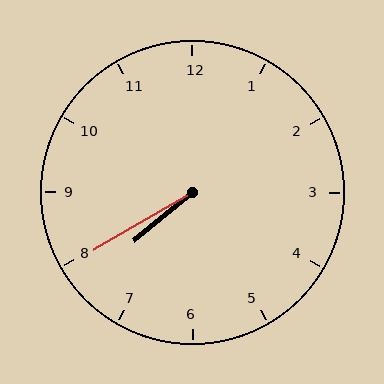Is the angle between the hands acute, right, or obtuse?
It is acute.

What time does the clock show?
7:40.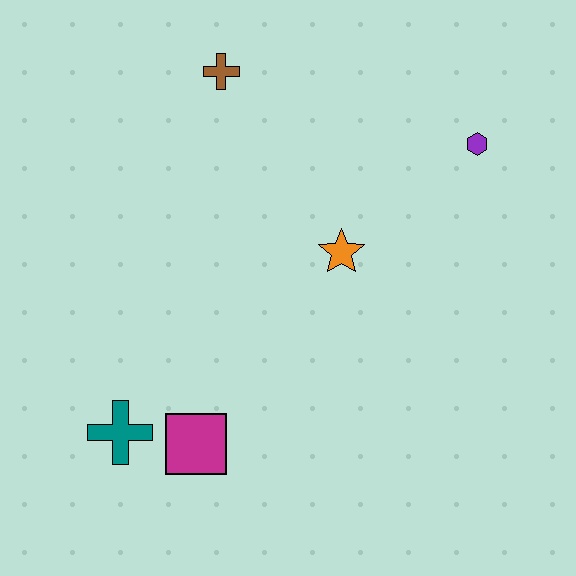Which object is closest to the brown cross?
The orange star is closest to the brown cross.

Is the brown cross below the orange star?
No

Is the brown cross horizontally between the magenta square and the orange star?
Yes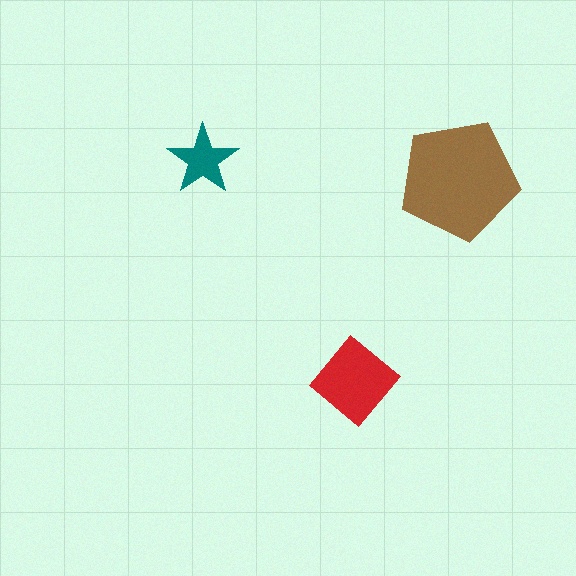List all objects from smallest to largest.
The teal star, the red diamond, the brown pentagon.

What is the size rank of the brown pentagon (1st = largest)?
1st.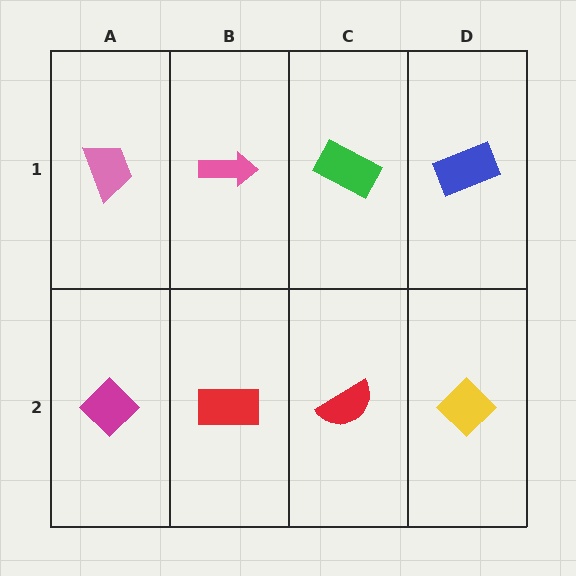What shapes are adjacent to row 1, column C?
A red semicircle (row 2, column C), a pink arrow (row 1, column B), a blue rectangle (row 1, column D).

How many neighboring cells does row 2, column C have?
3.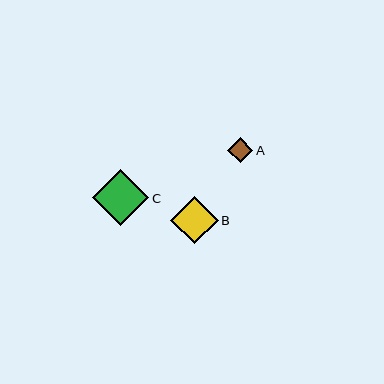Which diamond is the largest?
Diamond C is the largest with a size of approximately 56 pixels.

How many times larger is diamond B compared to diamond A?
Diamond B is approximately 1.9 times the size of diamond A.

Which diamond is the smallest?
Diamond A is the smallest with a size of approximately 25 pixels.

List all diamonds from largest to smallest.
From largest to smallest: C, B, A.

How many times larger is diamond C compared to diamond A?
Diamond C is approximately 2.2 times the size of diamond A.